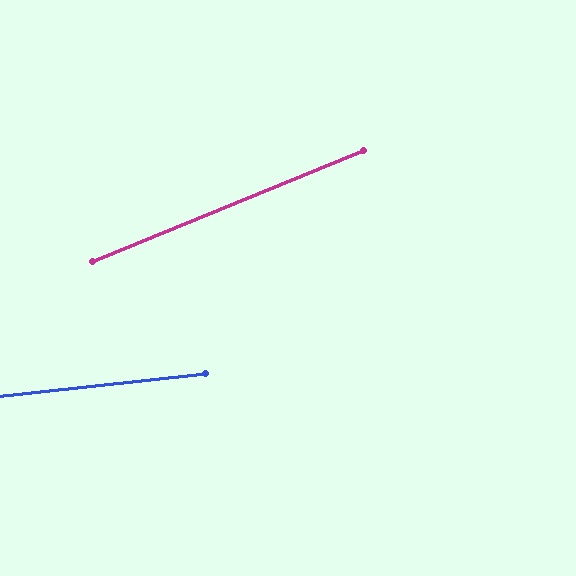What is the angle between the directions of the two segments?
Approximately 16 degrees.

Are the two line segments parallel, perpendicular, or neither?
Neither parallel nor perpendicular — they differ by about 16°.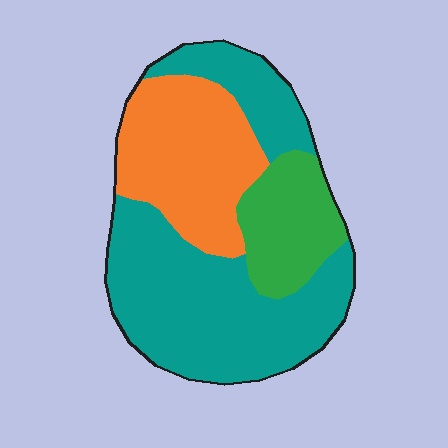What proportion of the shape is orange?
Orange covers about 30% of the shape.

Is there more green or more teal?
Teal.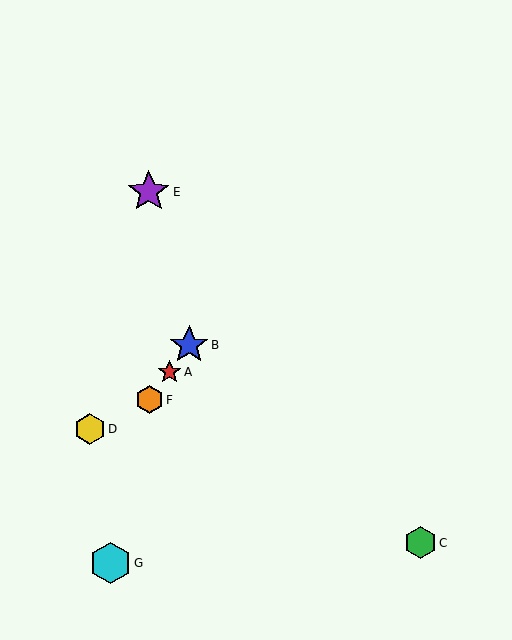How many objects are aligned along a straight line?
3 objects (A, B, F) are aligned along a straight line.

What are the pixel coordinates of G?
Object G is at (111, 563).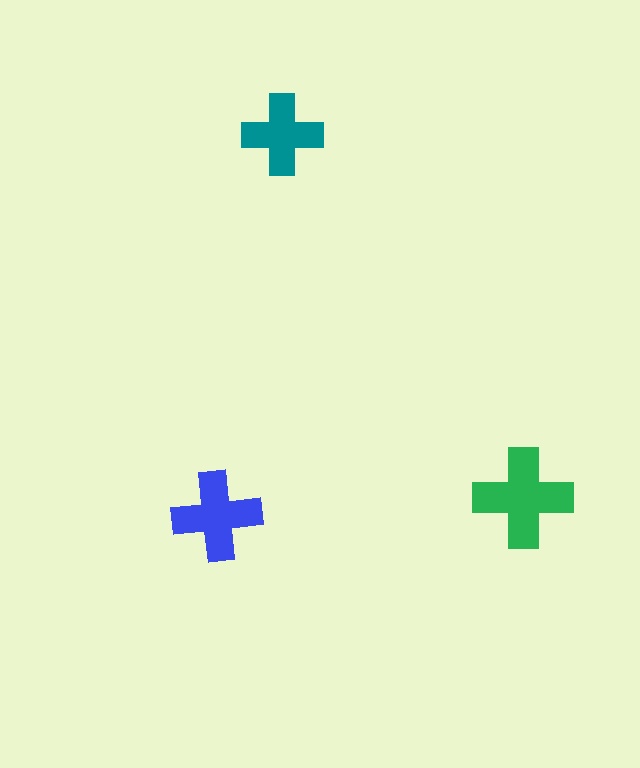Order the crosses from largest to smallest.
the green one, the blue one, the teal one.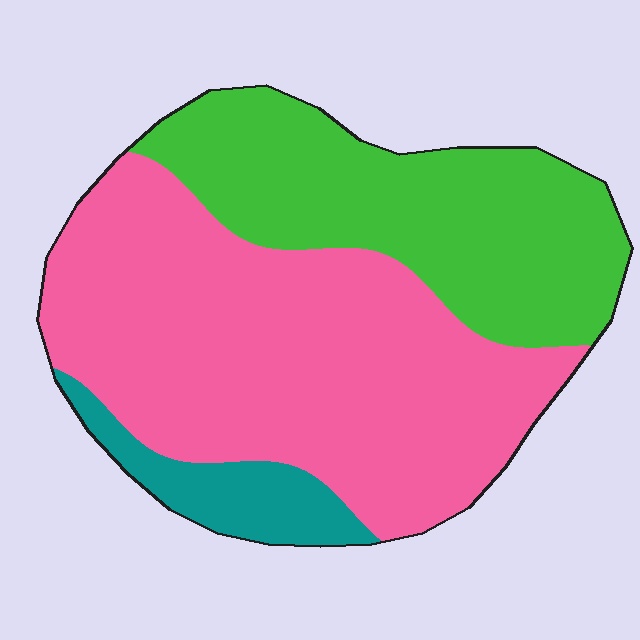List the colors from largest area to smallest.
From largest to smallest: pink, green, teal.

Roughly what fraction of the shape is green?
Green takes up about one third (1/3) of the shape.